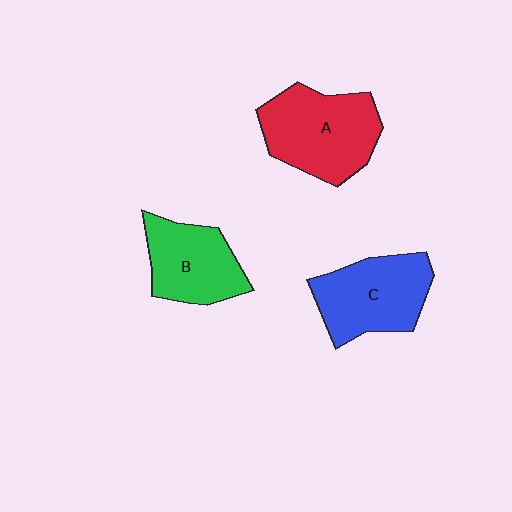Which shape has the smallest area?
Shape B (green).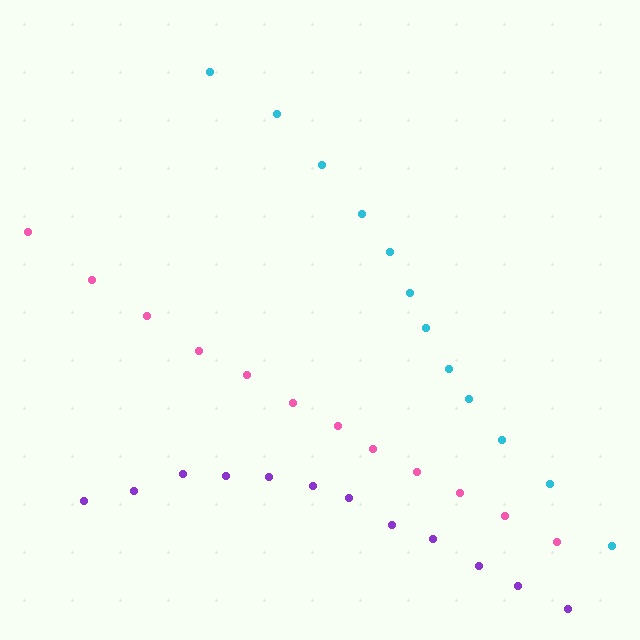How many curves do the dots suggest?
There are 3 distinct paths.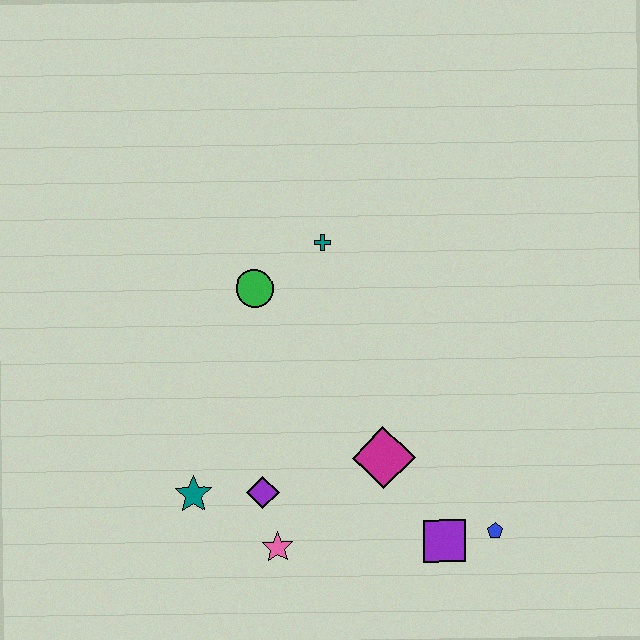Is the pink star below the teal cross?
Yes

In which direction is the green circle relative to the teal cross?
The green circle is to the left of the teal cross.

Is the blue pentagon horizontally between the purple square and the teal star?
No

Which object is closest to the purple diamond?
The pink star is closest to the purple diamond.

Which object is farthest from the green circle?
The blue pentagon is farthest from the green circle.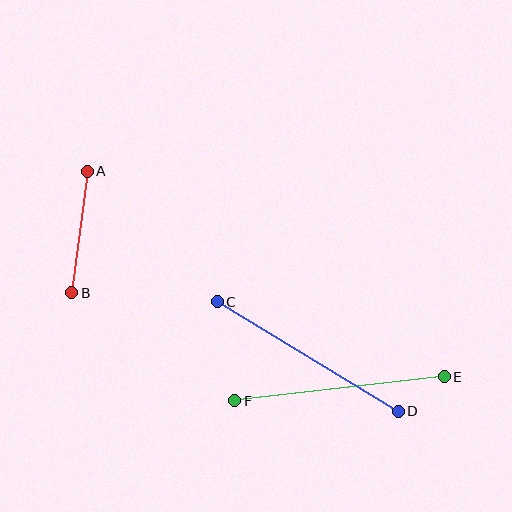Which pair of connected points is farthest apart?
Points C and D are farthest apart.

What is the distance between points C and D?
The distance is approximately 212 pixels.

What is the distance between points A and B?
The distance is approximately 123 pixels.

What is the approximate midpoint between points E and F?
The midpoint is at approximately (339, 389) pixels.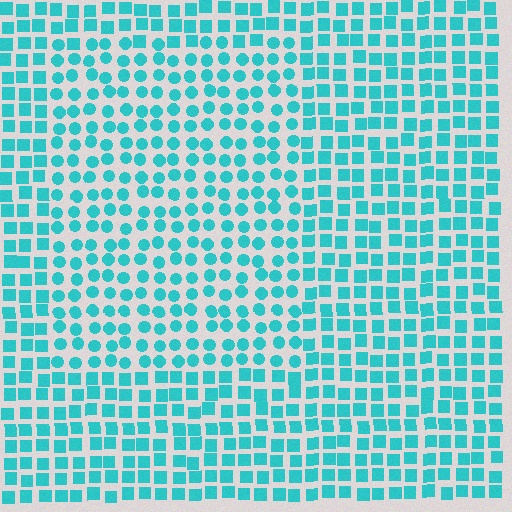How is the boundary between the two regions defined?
The boundary is defined by a change in element shape: circles inside vs. squares outside. All elements share the same color and spacing.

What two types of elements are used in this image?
The image uses circles inside the rectangle region and squares outside it.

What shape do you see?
I see a rectangle.